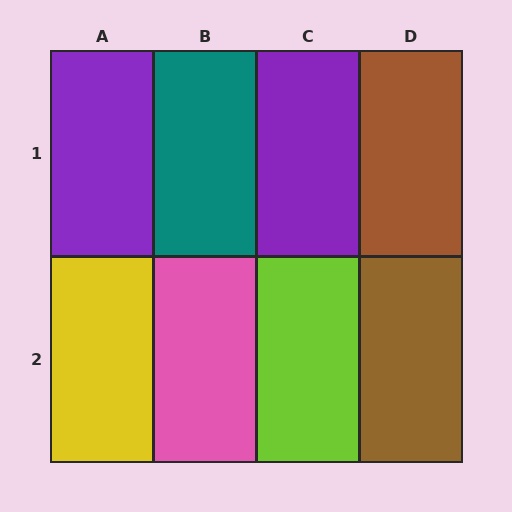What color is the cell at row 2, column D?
Brown.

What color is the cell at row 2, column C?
Lime.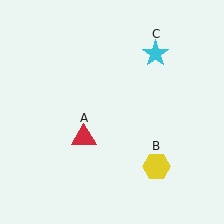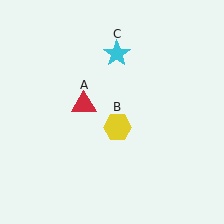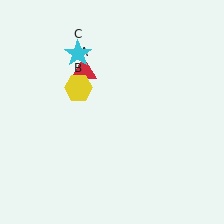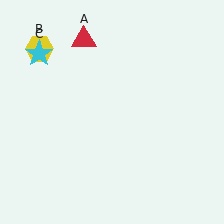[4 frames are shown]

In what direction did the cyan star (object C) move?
The cyan star (object C) moved left.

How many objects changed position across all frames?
3 objects changed position: red triangle (object A), yellow hexagon (object B), cyan star (object C).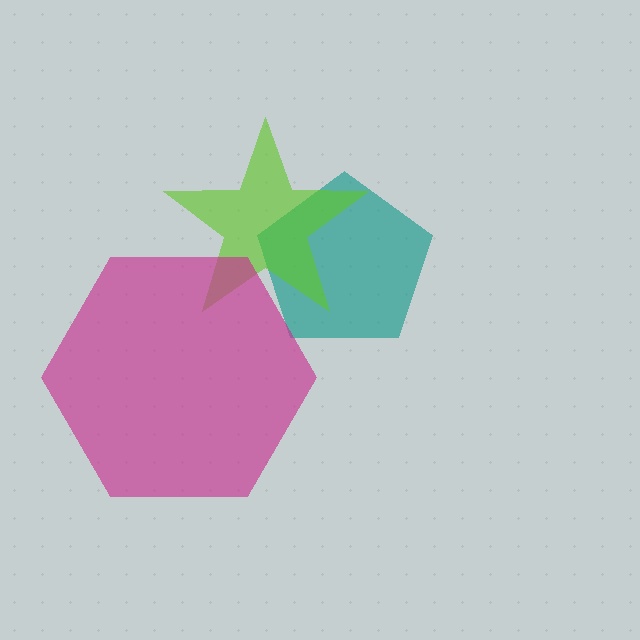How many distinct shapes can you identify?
There are 3 distinct shapes: a teal pentagon, a lime star, a magenta hexagon.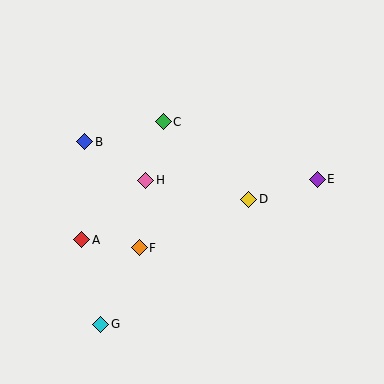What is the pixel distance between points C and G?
The distance between C and G is 212 pixels.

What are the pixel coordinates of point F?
Point F is at (139, 248).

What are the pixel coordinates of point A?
Point A is at (82, 240).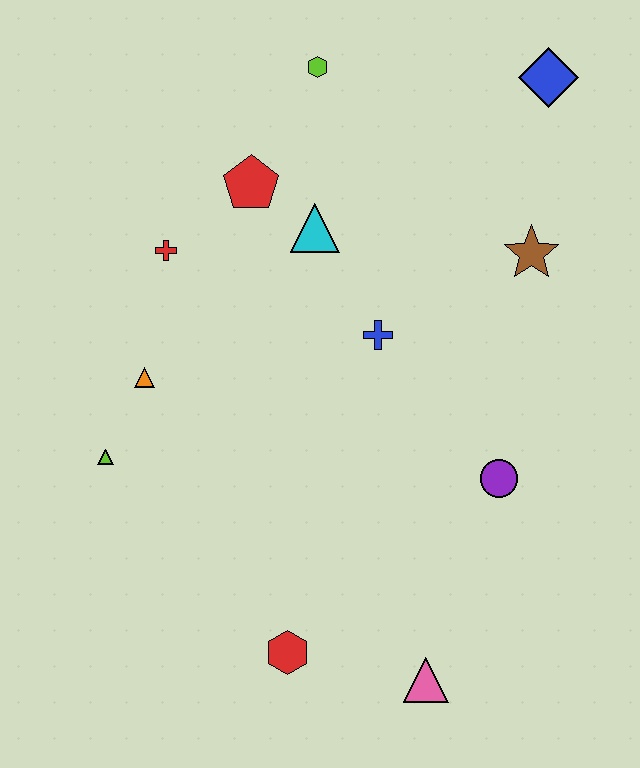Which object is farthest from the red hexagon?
The blue diamond is farthest from the red hexagon.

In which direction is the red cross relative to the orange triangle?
The red cross is above the orange triangle.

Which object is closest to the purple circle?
The blue cross is closest to the purple circle.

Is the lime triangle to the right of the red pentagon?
No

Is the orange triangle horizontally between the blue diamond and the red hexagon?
No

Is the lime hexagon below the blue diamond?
No